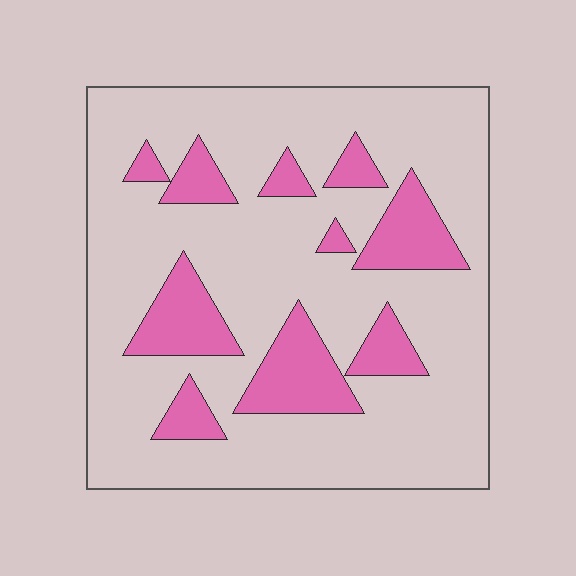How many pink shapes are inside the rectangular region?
10.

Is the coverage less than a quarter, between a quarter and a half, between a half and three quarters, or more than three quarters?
Less than a quarter.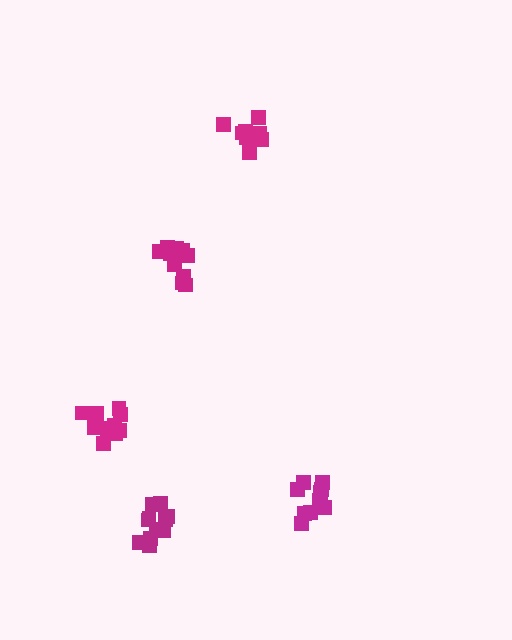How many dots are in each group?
Group 1: 12 dots, Group 2: 14 dots, Group 3: 12 dots, Group 4: 10 dots, Group 5: 12 dots (60 total).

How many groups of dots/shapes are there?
There are 5 groups.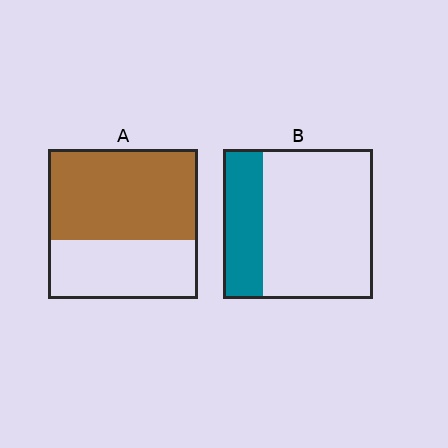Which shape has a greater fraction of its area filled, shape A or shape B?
Shape A.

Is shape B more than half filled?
No.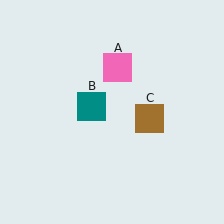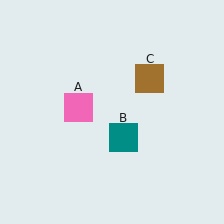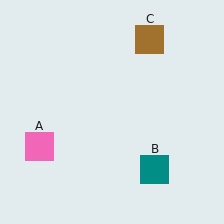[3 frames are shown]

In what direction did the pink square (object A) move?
The pink square (object A) moved down and to the left.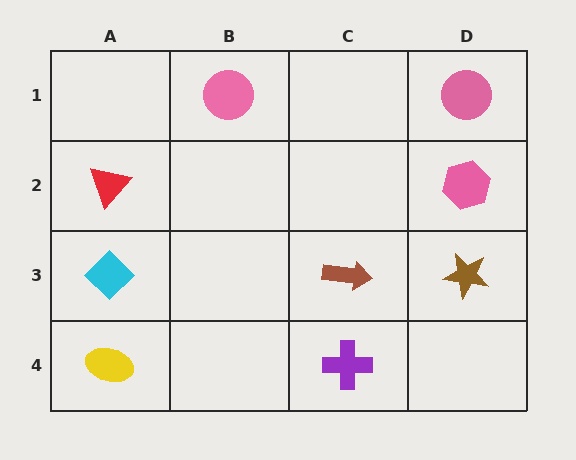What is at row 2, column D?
A pink hexagon.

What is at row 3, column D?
A brown star.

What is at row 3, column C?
A brown arrow.